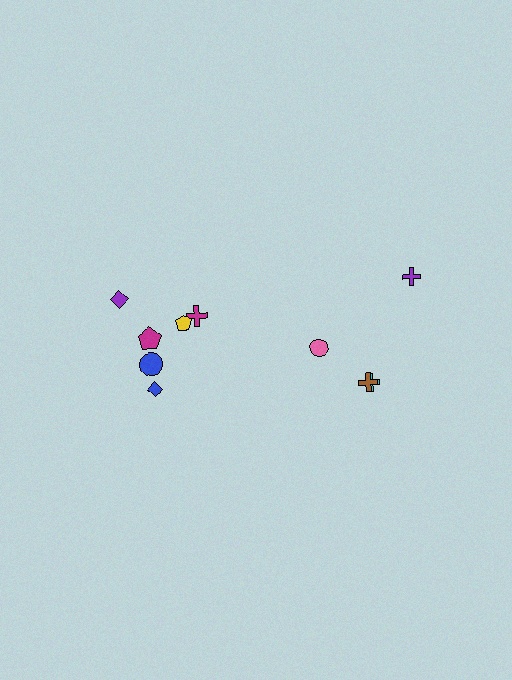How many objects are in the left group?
There are 6 objects.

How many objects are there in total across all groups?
There are 10 objects.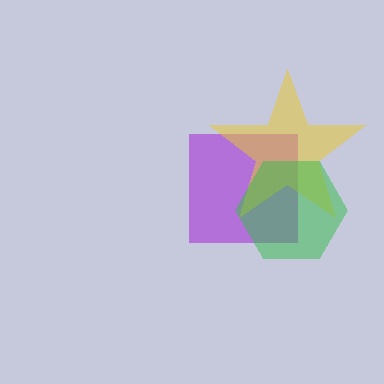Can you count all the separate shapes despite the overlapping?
Yes, there are 3 separate shapes.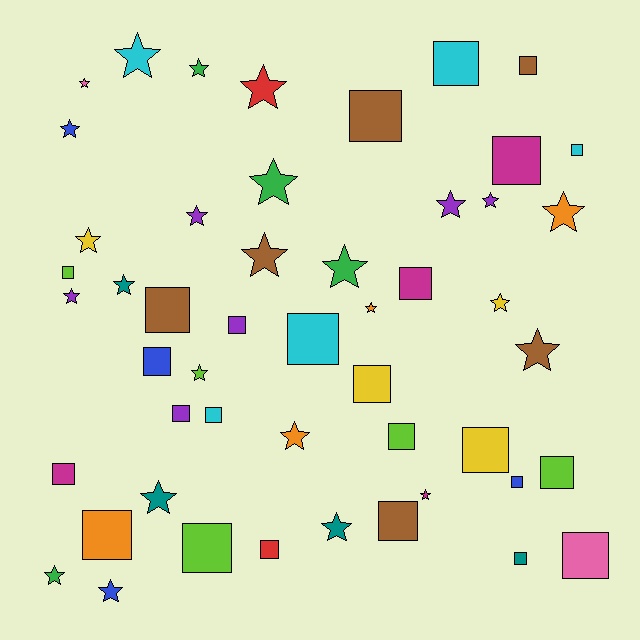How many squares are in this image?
There are 25 squares.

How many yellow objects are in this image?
There are 4 yellow objects.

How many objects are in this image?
There are 50 objects.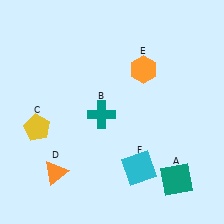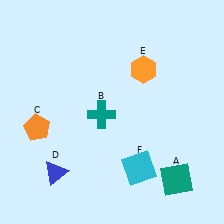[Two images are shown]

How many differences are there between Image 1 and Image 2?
There are 2 differences between the two images.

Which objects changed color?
C changed from yellow to orange. D changed from orange to blue.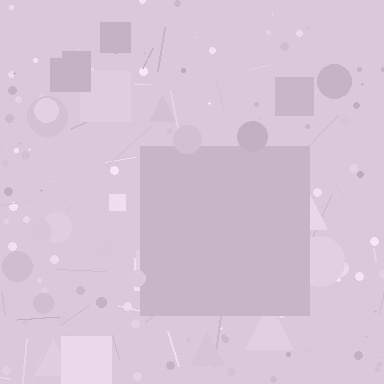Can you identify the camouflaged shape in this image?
The camouflaged shape is a square.